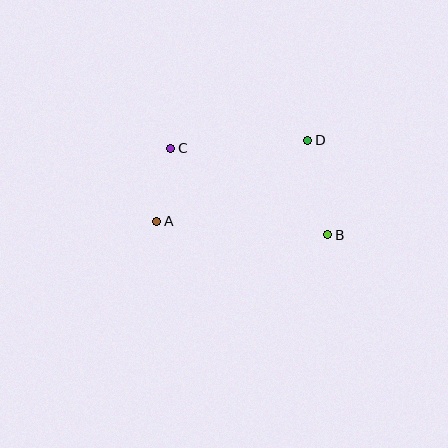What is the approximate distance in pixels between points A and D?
The distance between A and D is approximately 171 pixels.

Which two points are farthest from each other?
Points B and C are farthest from each other.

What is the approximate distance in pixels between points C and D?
The distance between C and D is approximately 137 pixels.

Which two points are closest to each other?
Points A and C are closest to each other.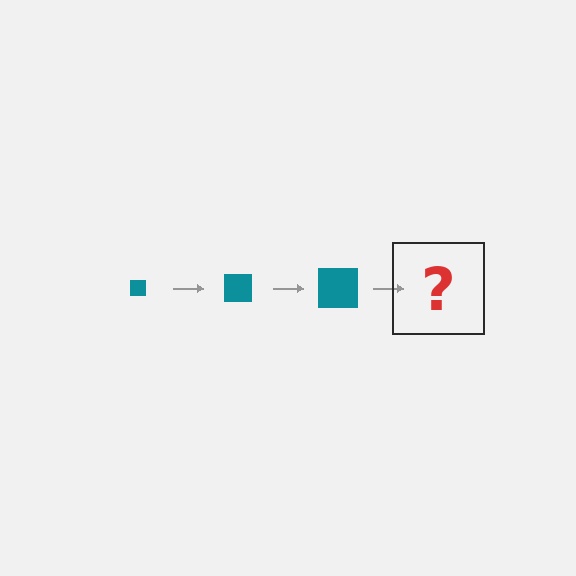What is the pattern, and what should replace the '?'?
The pattern is that the square gets progressively larger each step. The '?' should be a teal square, larger than the previous one.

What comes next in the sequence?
The next element should be a teal square, larger than the previous one.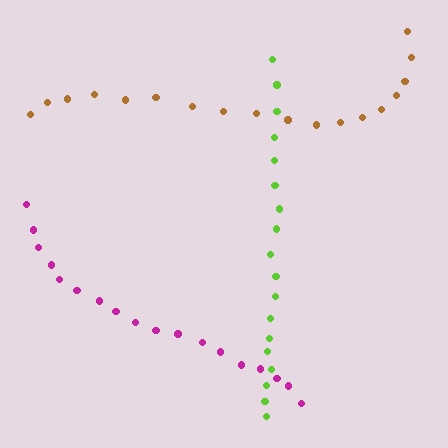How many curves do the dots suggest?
There are 3 distinct paths.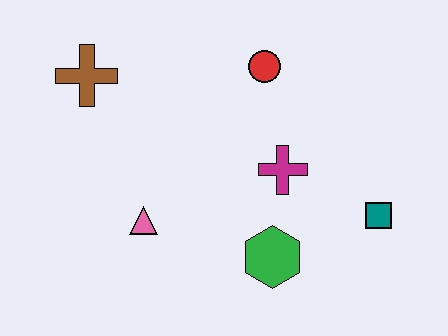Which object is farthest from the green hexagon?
The brown cross is farthest from the green hexagon.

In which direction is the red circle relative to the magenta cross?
The red circle is above the magenta cross.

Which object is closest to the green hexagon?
The magenta cross is closest to the green hexagon.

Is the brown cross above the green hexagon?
Yes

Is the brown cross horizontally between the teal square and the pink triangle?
No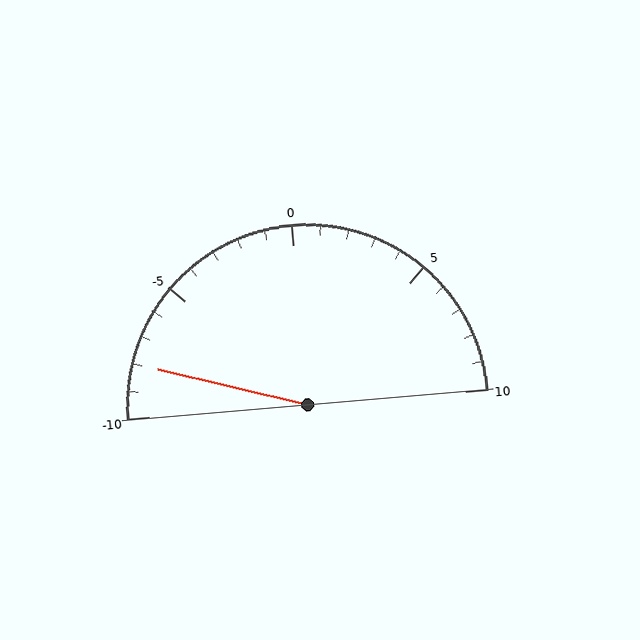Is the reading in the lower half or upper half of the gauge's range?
The reading is in the lower half of the range (-10 to 10).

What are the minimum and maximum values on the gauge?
The gauge ranges from -10 to 10.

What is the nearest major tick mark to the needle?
The nearest major tick mark is -10.